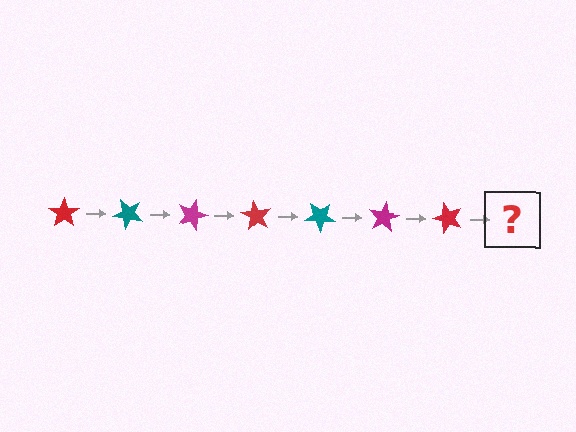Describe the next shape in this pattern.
It should be a teal star, rotated 315 degrees from the start.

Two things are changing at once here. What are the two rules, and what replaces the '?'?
The two rules are that it rotates 45 degrees each step and the color cycles through red, teal, and magenta. The '?' should be a teal star, rotated 315 degrees from the start.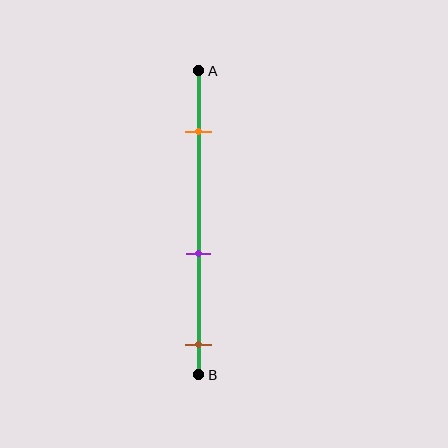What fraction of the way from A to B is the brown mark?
The brown mark is approximately 90% (0.9) of the way from A to B.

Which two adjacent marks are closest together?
The purple and brown marks are the closest adjacent pair.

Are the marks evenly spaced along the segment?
Yes, the marks are approximately evenly spaced.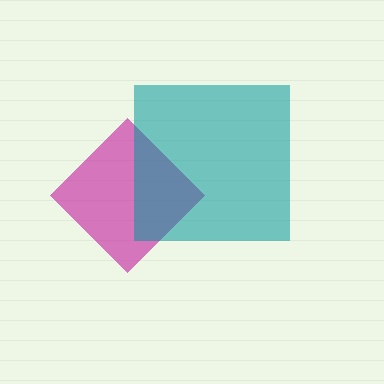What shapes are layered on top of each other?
The layered shapes are: a magenta diamond, a teal square.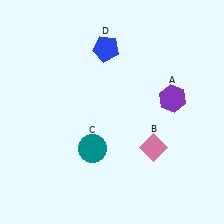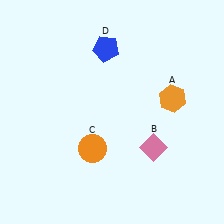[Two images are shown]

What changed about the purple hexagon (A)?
In Image 1, A is purple. In Image 2, it changed to orange.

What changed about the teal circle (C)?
In Image 1, C is teal. In Image 2, it changed to orange.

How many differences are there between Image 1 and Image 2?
There are 2 differences between the two images.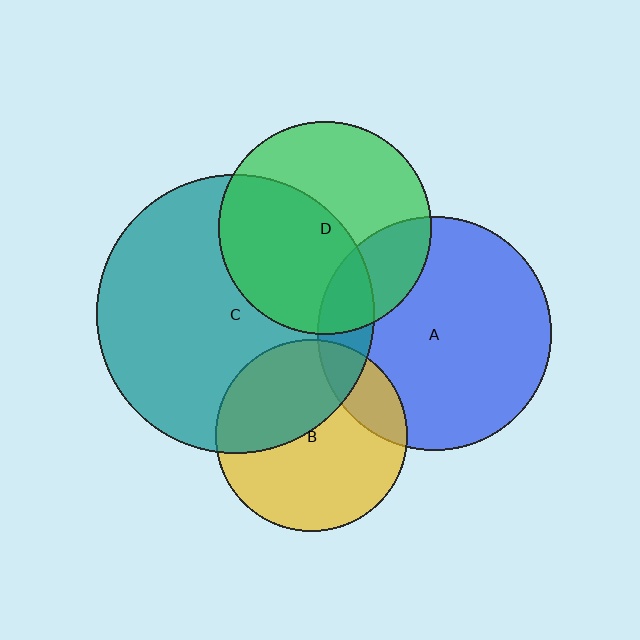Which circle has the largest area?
Circle C (teal).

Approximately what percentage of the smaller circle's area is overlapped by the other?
Approximately 50%.